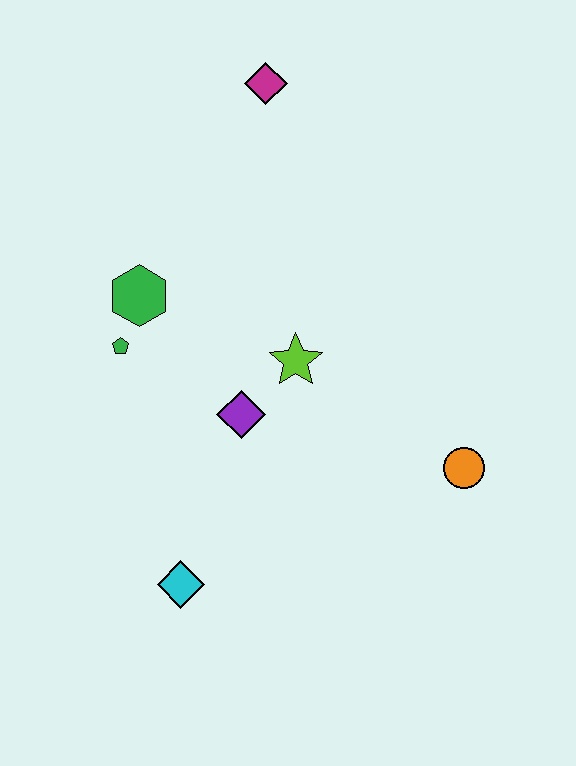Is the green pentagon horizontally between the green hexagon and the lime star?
No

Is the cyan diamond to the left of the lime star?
Yes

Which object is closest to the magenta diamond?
The green hexagon is closest to the magenta diamond.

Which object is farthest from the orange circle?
The magenta diamond is farthest from the orange circle.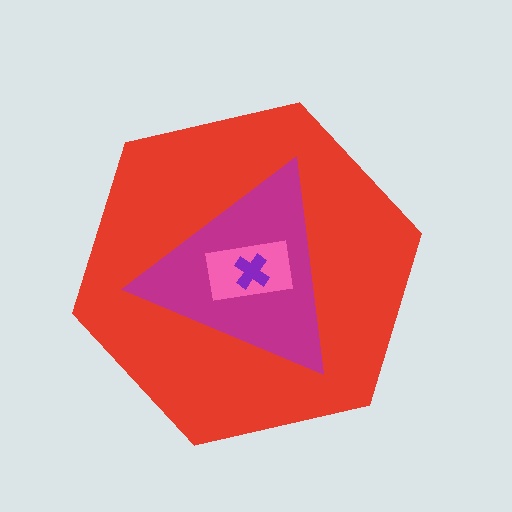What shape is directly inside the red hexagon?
The magenta triangle.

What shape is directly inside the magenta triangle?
The pink rectangle.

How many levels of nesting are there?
4.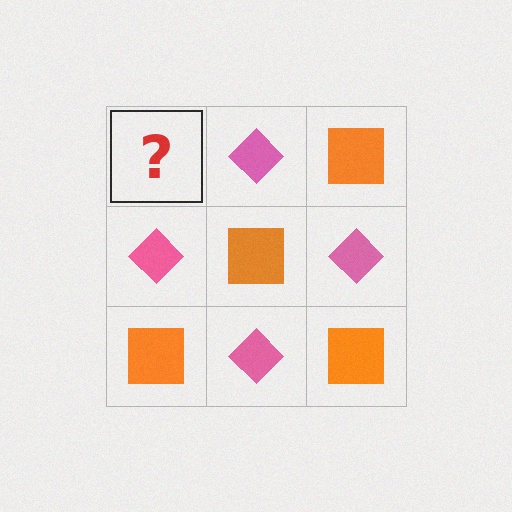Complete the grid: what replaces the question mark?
The question mark should be replaced with an orange square.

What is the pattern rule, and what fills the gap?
The rule is that it alternates orange square and pink diamond in a checkerboard pattern. The gap should be filled with an orange square.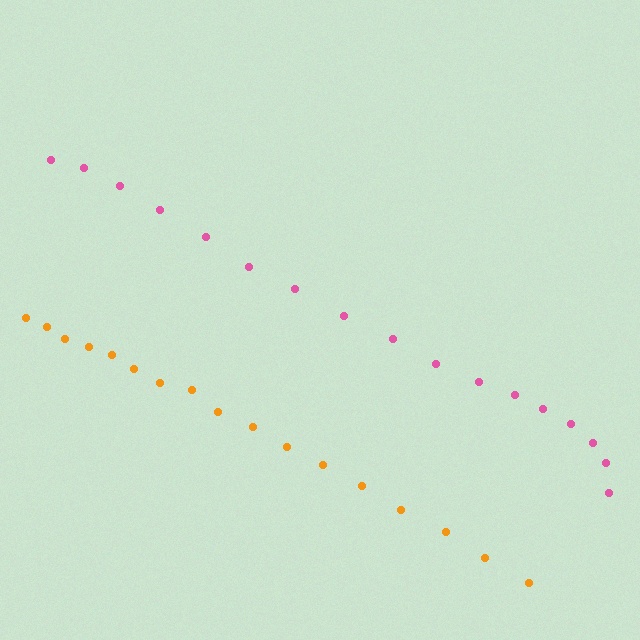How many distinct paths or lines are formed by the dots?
There are 2 distinct paths.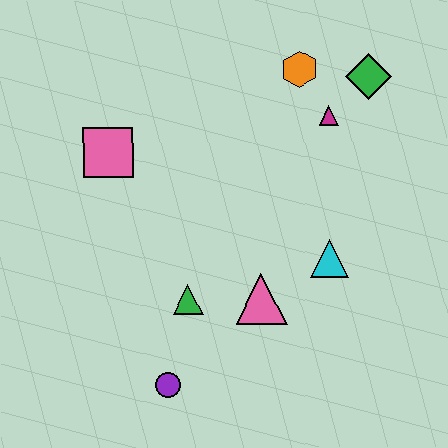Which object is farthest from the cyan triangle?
The pink square is farthest from the cyan triangle.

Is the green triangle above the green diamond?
No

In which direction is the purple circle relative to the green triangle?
The purple circle is below the green triangle.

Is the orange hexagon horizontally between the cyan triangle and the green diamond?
No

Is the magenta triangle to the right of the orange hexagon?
Yes